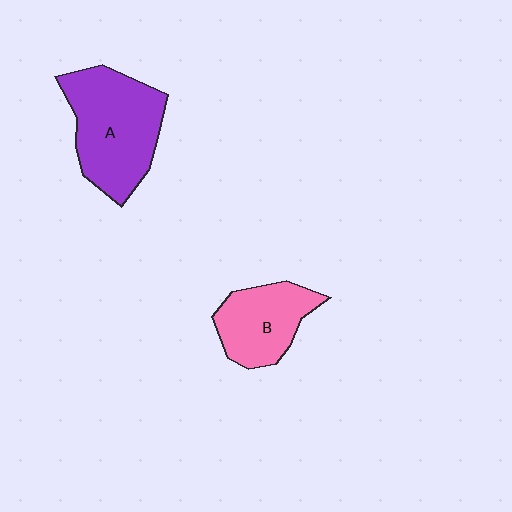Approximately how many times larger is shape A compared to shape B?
Approximately 1.5 times.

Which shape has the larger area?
Shape A (purple).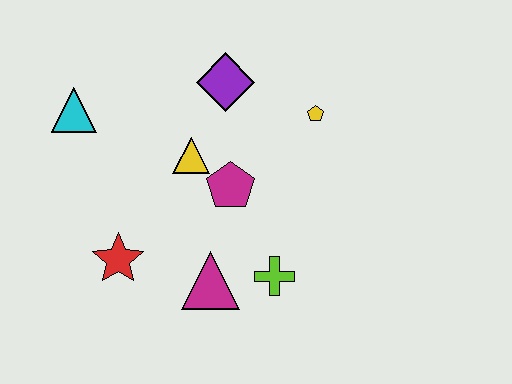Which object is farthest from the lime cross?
The cyan triangle is farthest from the lime cross.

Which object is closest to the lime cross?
The magenta triangle is closest to the lime cross.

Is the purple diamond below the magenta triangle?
No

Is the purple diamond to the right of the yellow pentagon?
No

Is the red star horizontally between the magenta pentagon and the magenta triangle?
No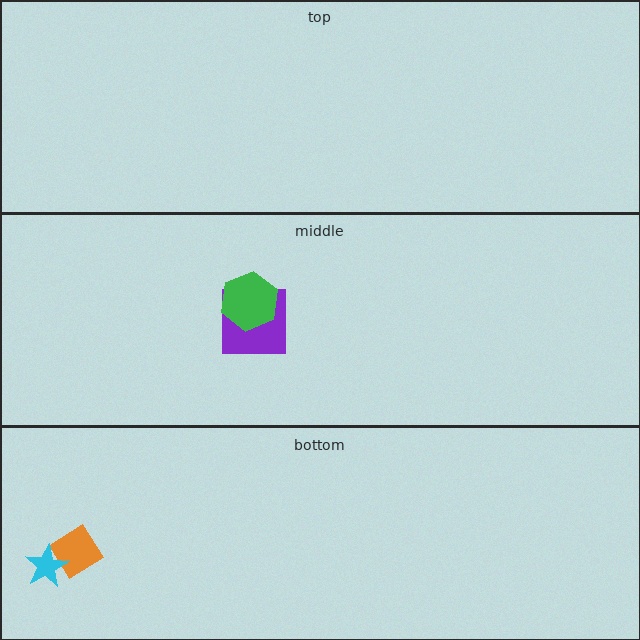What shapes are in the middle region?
The purple square, the green hexagon.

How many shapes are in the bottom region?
2.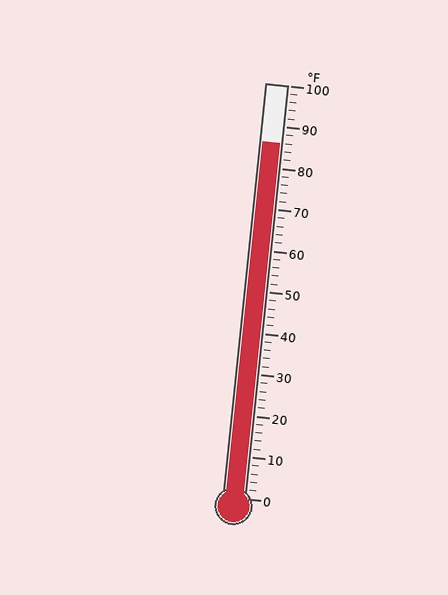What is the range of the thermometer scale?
The thermometer scale ranges from 0°F to 100°F.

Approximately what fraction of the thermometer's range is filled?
The thermometer is filled to approximately 85% of its range.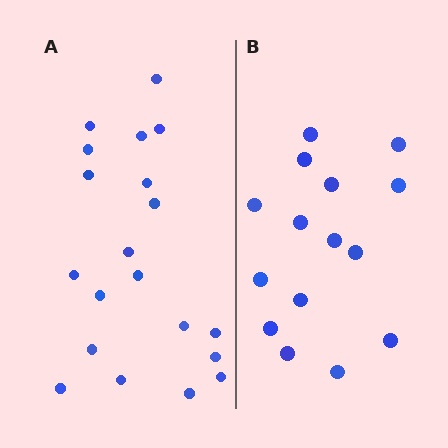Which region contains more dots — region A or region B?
Region A (the left region) has more dots.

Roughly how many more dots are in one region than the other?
Region A has about 5 more dots than region B.